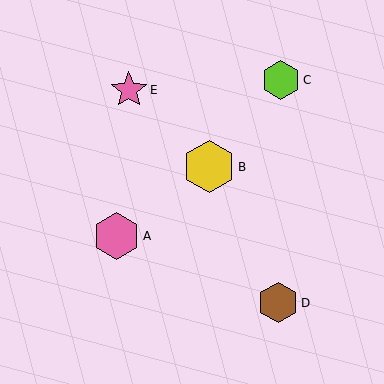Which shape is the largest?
The yellow hexagon (labeled B) is the largest.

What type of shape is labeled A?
Shape A is a pink hexagon.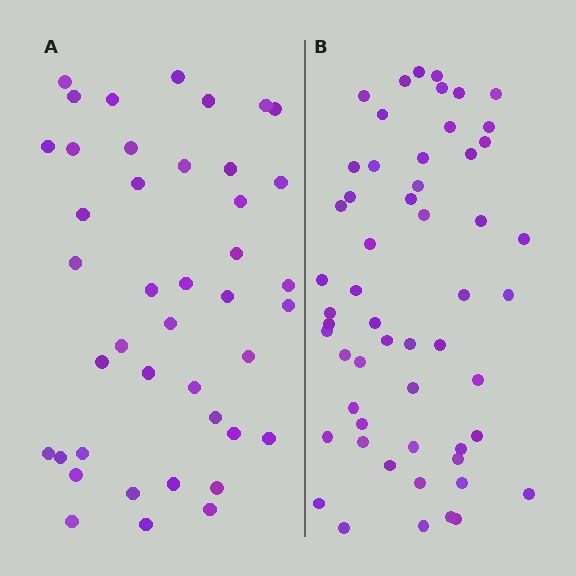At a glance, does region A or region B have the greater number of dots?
Region B (the right region) has more dots.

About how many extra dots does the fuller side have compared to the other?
Region B has approximately 15 more dots than region A.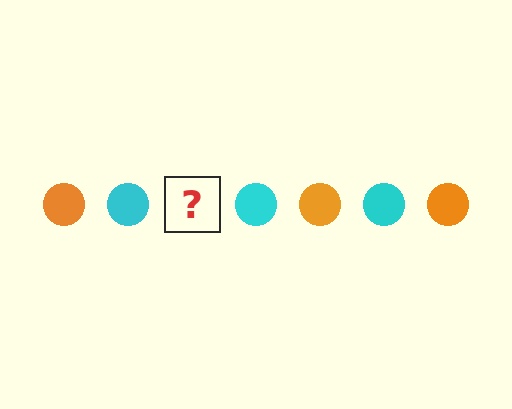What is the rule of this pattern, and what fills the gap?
The rule is that the pattern cycles through orange, cyan circles. The gap should be filled with an orange circle.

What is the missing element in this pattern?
The missing element is an orange circle.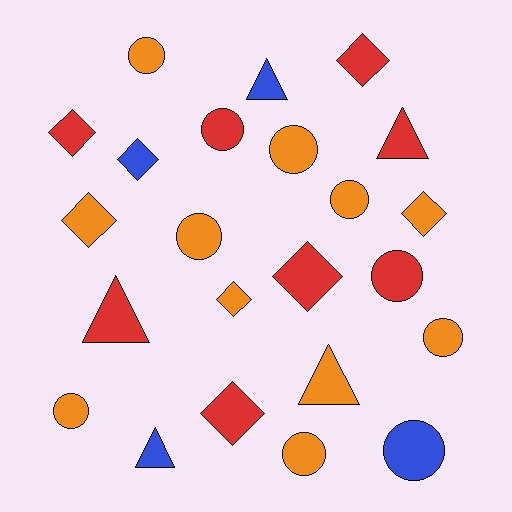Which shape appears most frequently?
Circle, with 10 objects.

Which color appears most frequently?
Orange, with 11 objects.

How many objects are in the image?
There are 23 objects.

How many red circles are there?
There are 2 red circles.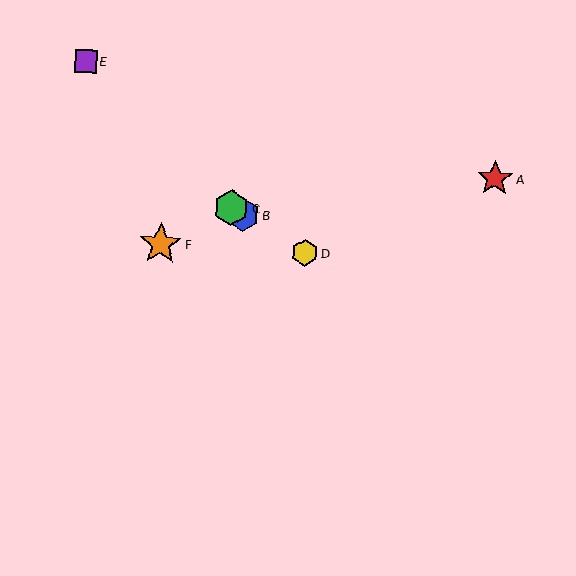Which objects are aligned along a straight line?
Objects B, C, D are aligned along a straight line.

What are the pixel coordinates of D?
Object D is at (305, 253).